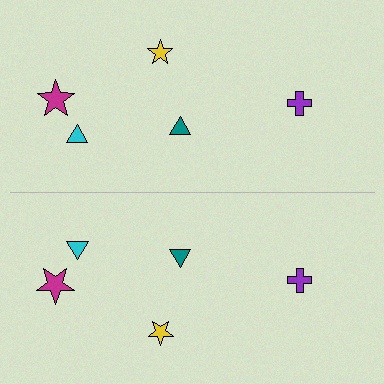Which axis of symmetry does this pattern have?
The pattern has a horizontal axis of symmetry running through the center of the image.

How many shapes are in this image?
There are 10 shapes in this image.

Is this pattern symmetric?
Yes, this pattern has bilateral (reflection) symmetry.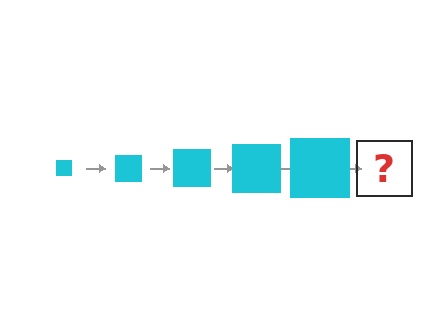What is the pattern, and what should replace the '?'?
The pattern is that the square gets progressively larger each step. The '?' should be a cyan square, larger than the previous one.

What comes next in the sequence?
The next element should be a cyan square, larger than the previous one.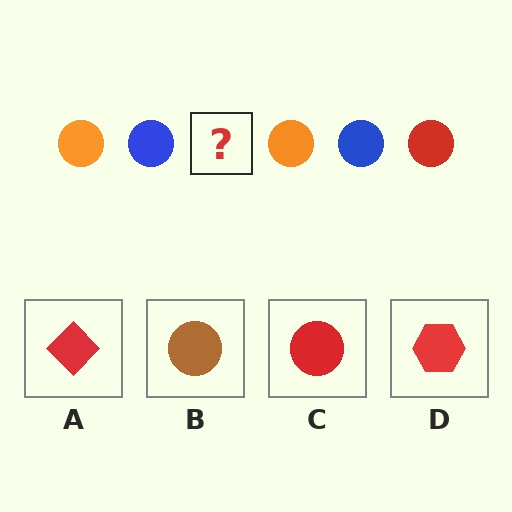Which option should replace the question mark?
Option C.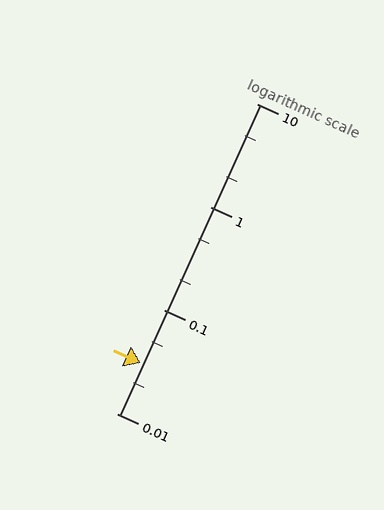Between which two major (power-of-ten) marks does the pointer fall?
The pointer is between 0.01 and 0.1.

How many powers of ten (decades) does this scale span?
The scale spans 3 decades, from 0.01 to 10.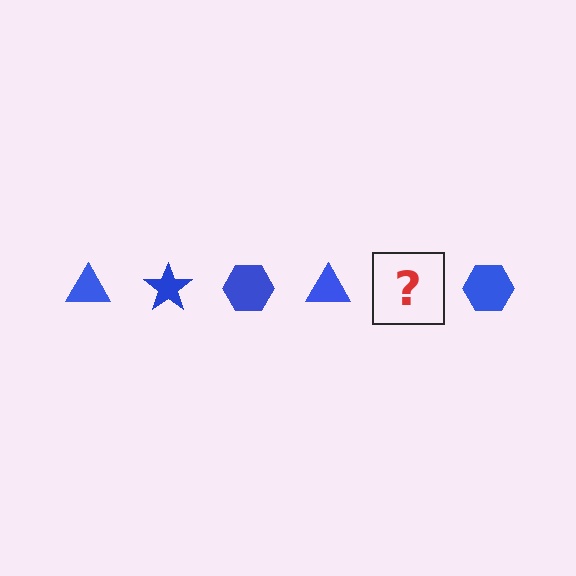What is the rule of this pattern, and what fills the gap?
The rule is that the pattern cycles through triangle, star, hexagon shapes in blue. The gap should be filled with a blue star.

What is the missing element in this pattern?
The missing element is a blue star.